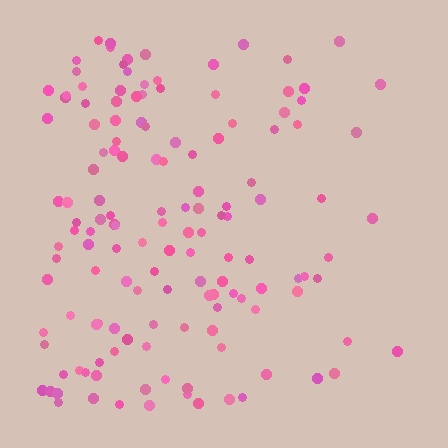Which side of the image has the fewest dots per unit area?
The right.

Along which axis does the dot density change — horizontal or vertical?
Horizontal.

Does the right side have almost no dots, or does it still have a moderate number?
Still a moderate number, just noticeably fewer than the left.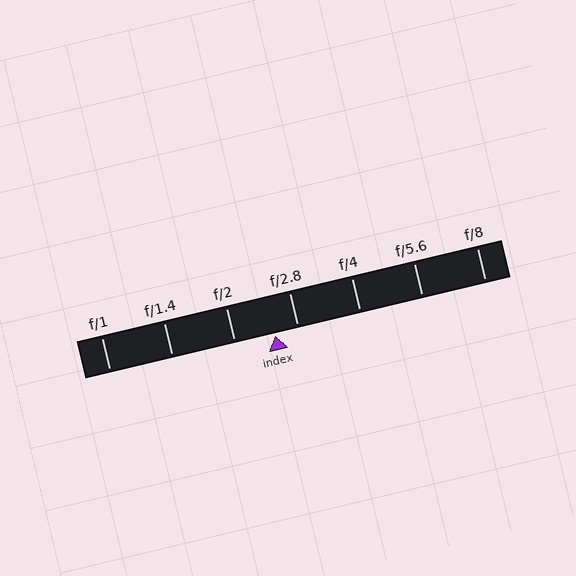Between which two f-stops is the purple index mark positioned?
The index mark is between f/2 and f/2.8.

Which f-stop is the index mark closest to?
The index mark is closest to f/2.8.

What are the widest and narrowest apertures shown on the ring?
The widest aperture shown is f/1 and the narrowest is f/8.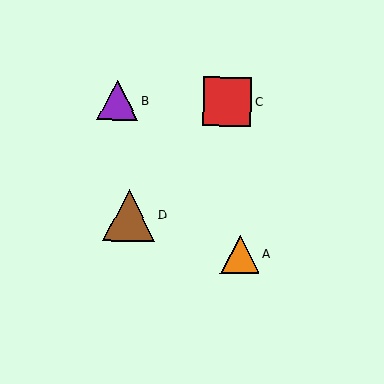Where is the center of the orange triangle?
The center of the orange triangle is at (240, 254).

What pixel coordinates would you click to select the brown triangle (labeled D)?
Click at (129, 215) to select the brown triangle D.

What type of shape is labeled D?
Shape D is a brown triangle.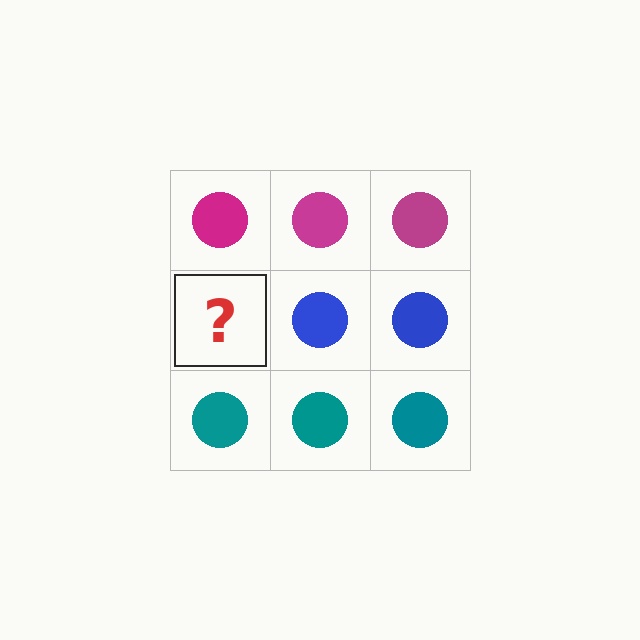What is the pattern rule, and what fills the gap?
The rule is that each row has a consistent color. The gap should be filled with a blue circle.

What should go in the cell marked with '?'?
The missing cell should contain a blue circle.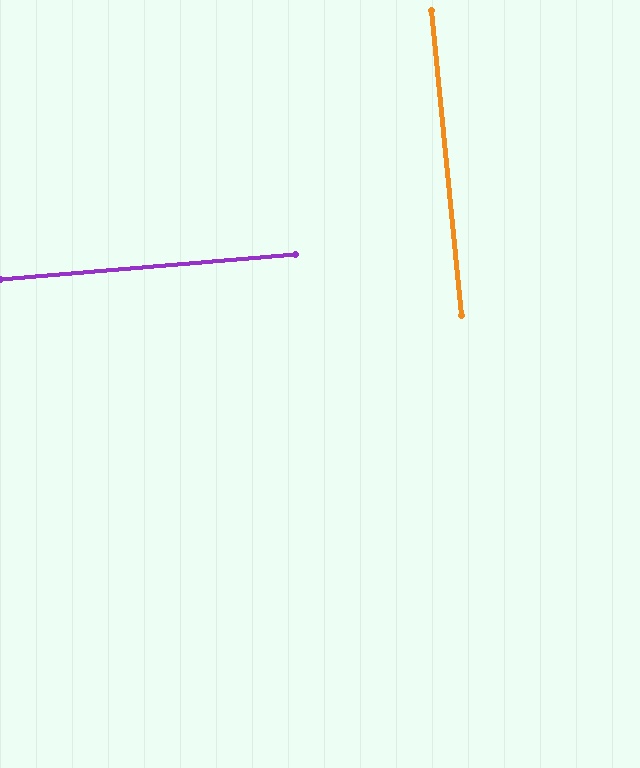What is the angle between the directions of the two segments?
Approximately 89 degrees.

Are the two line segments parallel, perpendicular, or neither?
Perpendicular — they meet at approximately 89°.